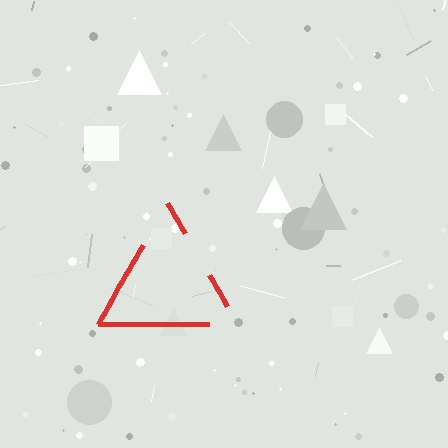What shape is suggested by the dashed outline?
The dashed outline suggests a triangle.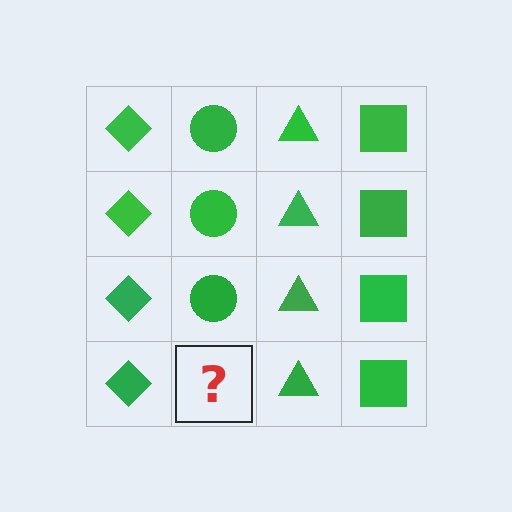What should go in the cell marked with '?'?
The missing cell should contain a green circle.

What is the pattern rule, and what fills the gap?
The rule is that each column has a consistent shape. The gap should be filled with a green circle.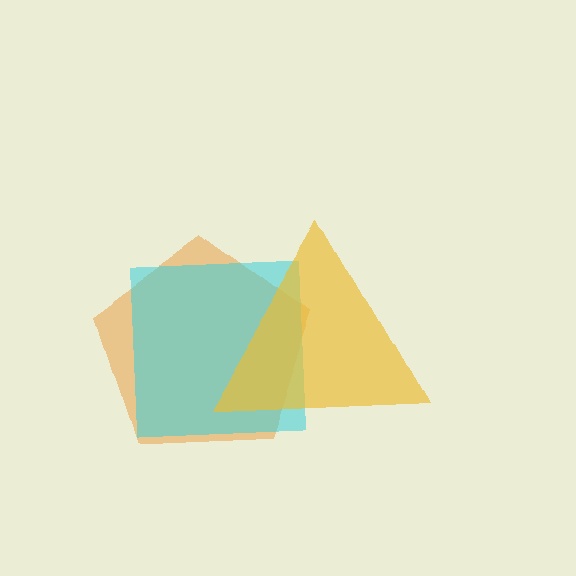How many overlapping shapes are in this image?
There are 3 overlapping shapes in the image.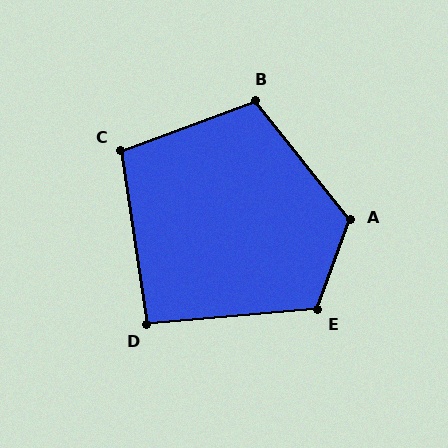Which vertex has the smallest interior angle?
D, at approximately 94 degrees.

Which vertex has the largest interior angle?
A, at approximately 121 degrees.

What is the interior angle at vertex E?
Approximately 115 degrees (obtuse).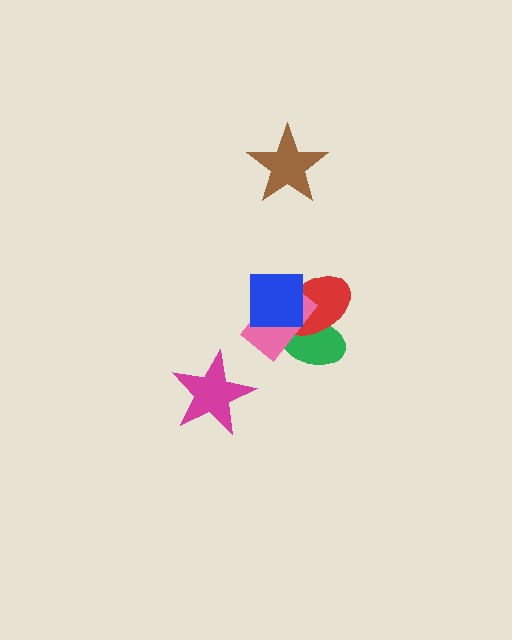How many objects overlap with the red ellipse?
3 objects overlap with the red ellipse.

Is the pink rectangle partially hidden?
Yes, it is partially covered by another shape.